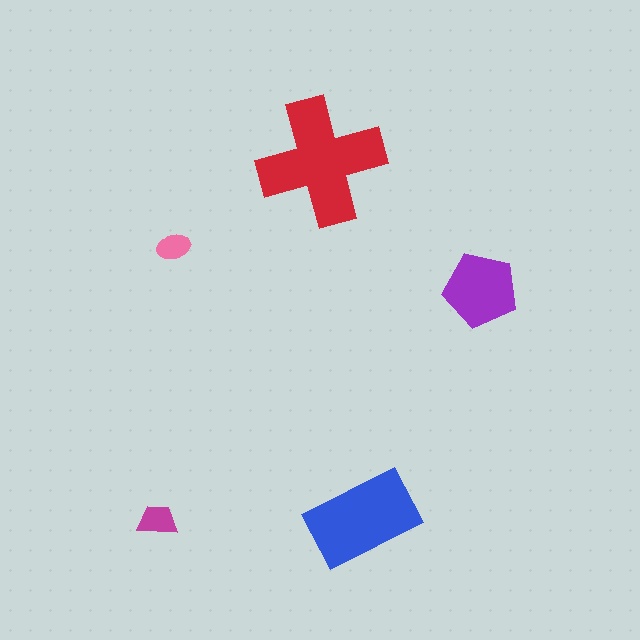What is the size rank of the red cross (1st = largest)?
1st.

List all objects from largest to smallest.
The red cross, the blue rectangle, the purple pentagon, the magenta trapezoid, the pink ellipse.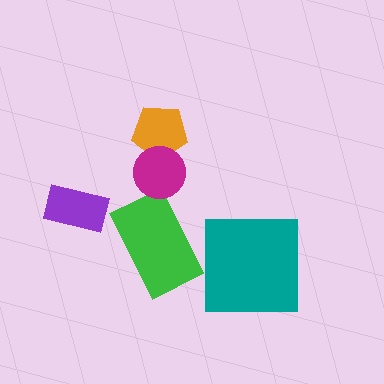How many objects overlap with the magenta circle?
1 object overlaps with the magenta circle.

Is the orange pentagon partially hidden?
Yes, it is partially covered by another shape.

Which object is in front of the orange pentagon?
The magenta circle is in front of the orange pentagon.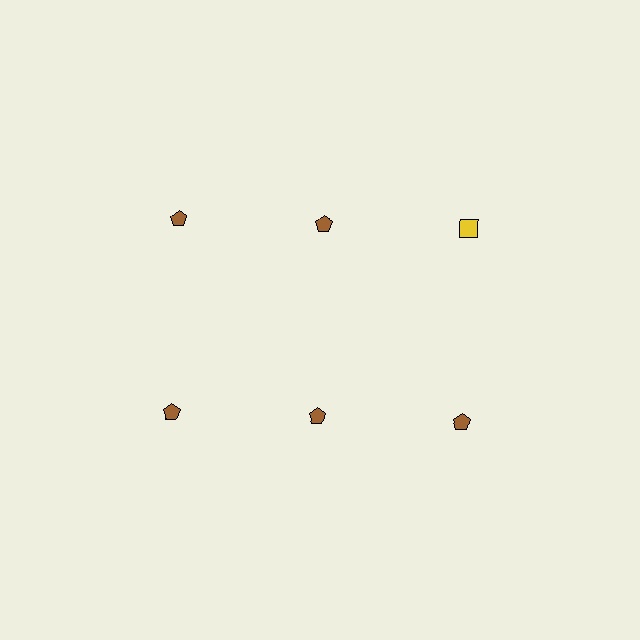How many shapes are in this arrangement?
There are 6 shapes arranged in a grid pattern.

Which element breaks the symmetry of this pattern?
The yellow square in the top row, center column breaks the symmetry. All other shapes are brown pentagons.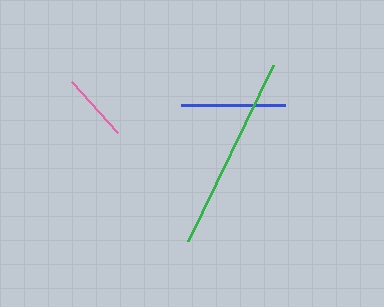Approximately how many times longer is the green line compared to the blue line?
The green line is approximately 1.9 times the length of the blue line.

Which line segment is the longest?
The green line is the longest at approximately 196 pixels.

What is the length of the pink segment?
The pink segment is approximately 69 pixels long.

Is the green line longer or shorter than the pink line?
The green line is longer than the pink line.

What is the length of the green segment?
The green segment is approximately 196 pixels long.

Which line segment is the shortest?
The pink line is the shortest at approximately 69 pixels.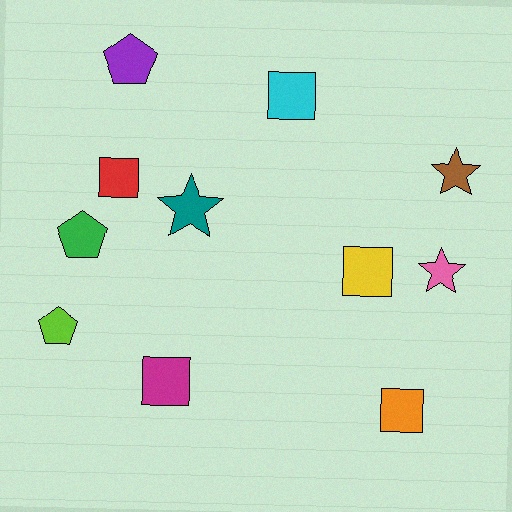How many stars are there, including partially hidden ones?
There are 3 stars.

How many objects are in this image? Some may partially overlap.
There are 11 objects.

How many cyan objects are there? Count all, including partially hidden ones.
There is 1 cyan object.